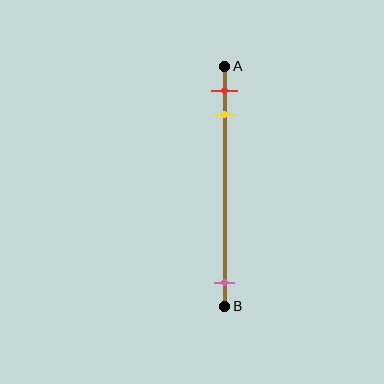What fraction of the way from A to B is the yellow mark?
The yellow mark is approximately 20% (0.2) of the way from A to B.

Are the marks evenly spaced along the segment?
No, the marks are not evenly spaced.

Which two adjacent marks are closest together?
The red and yellow marks are the closest adjacent pair.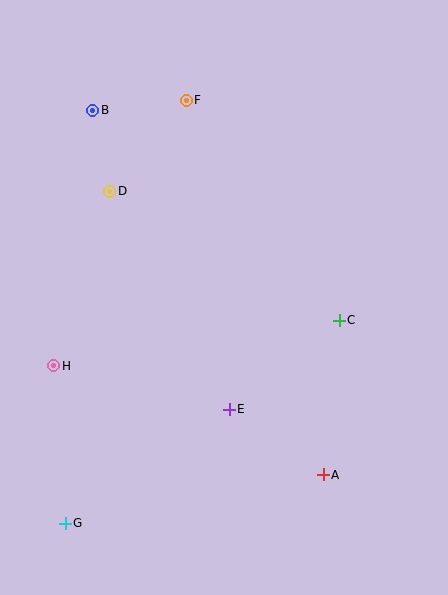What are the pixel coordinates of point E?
Point E is at (229, 409).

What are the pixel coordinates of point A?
Point A is at (323, 475).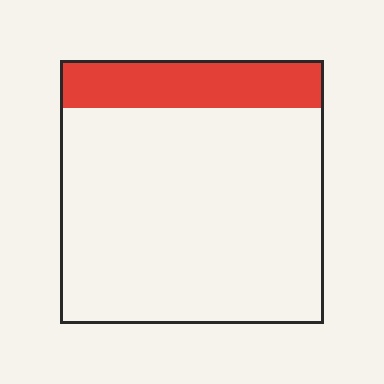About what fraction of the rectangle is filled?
About one sixth (1/6).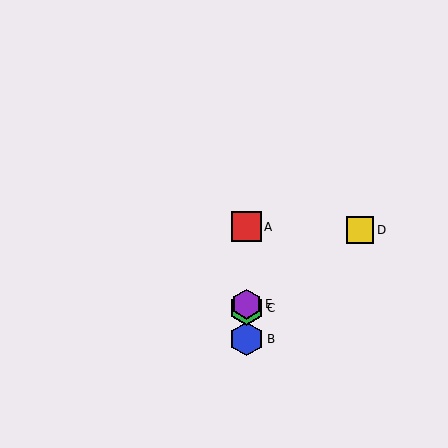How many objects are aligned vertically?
4 objects (A, B, C, E) are aligned vertically.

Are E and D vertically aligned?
No, E is at x≈247 and D is at x≈360.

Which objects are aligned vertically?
Objects A, B, C, E are aligned vertically.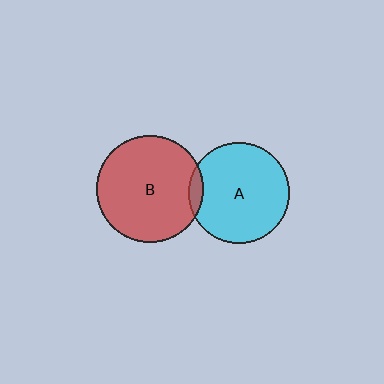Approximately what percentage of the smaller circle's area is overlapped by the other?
Approximately 5%.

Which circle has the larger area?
Circle B (red).